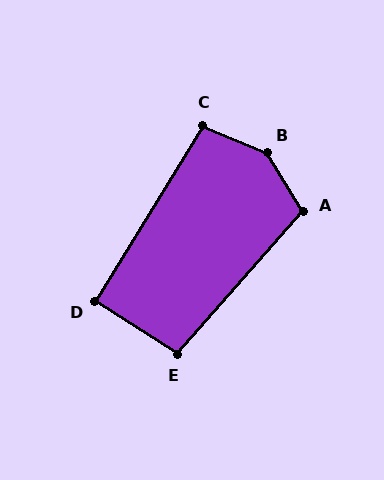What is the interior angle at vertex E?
Approximately 99 degrees (obtuse).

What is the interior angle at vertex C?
Approximately 99 degrees (obtuse).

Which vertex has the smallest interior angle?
D, at approximately 91 degrees.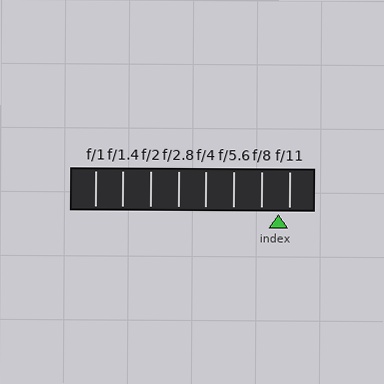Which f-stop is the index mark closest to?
The index mark is closest to f/11.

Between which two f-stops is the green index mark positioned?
The index mark is between f/8 and f/11.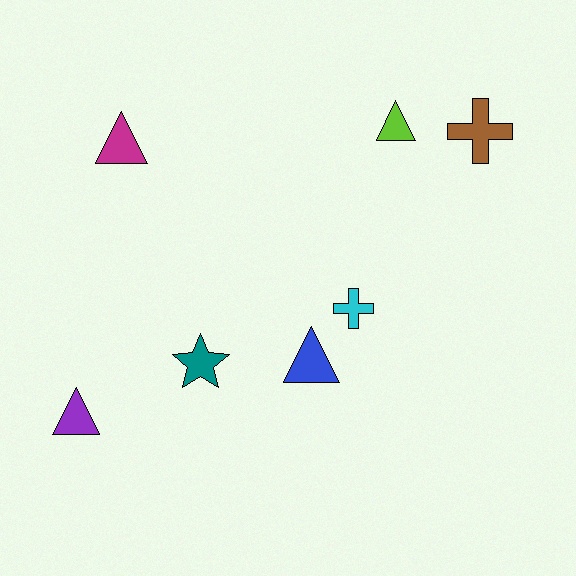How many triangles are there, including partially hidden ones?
There are 4 triangles.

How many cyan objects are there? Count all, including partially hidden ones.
There is 1 cyan object.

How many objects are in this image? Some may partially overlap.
There are 7 objects.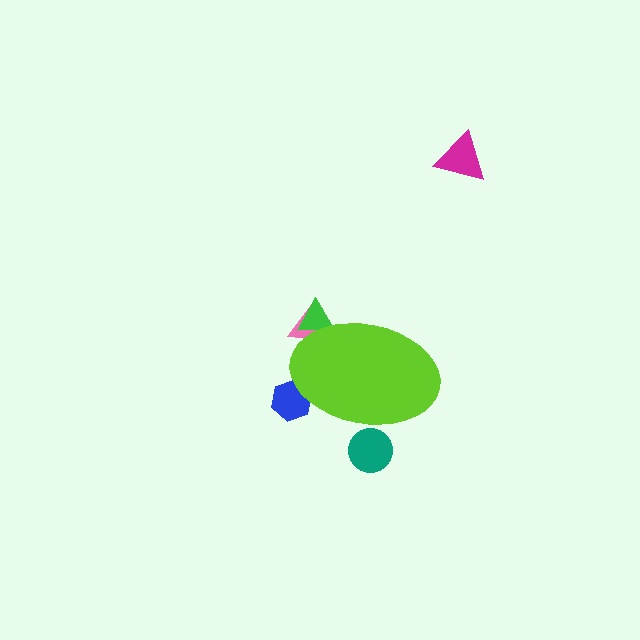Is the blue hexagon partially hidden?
Yes, the blue hexagon is partially hidden behind the lime ellipse.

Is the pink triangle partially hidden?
Yes, the pink triangle is partially hidden behind the lime ellipse.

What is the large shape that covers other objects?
A lime ellipse.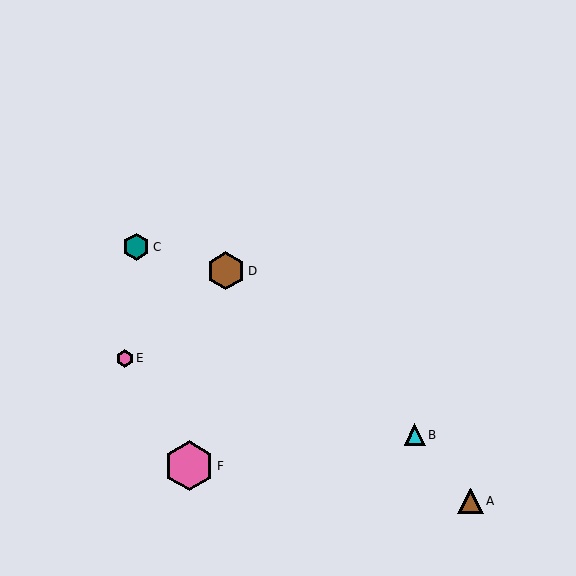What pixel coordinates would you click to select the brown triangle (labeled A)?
Click at (470, 501) to select the brown triangle A.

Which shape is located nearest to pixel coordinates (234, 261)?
The brown hexagon (labeled D) at (226, 271) is nearest to that location.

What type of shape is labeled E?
Shape E is a pink hexagon.